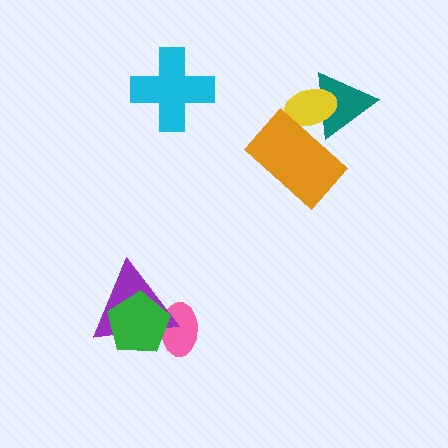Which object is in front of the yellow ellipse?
The orange rectangle is in front of the yellow ellipse.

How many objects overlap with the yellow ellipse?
2 objects overlap with the yellow ellipse.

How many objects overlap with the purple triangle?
2 objects overlap with the purple triangle.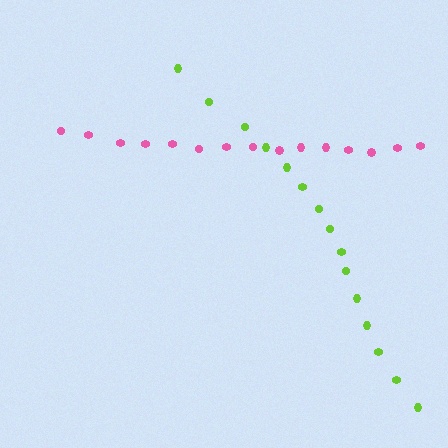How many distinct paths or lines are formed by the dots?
There are 2 distinct paths.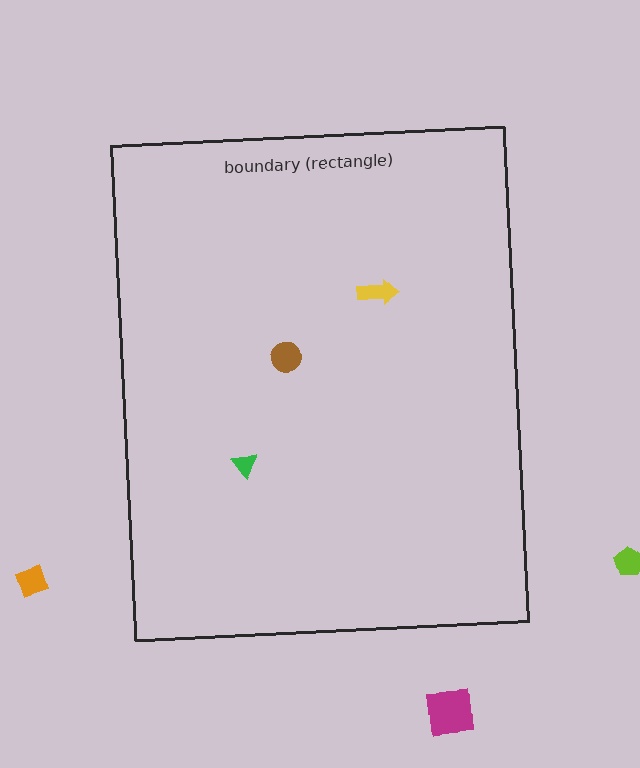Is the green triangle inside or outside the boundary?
Inside.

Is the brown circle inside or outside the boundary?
Inside.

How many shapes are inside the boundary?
3 inside, 3 outside.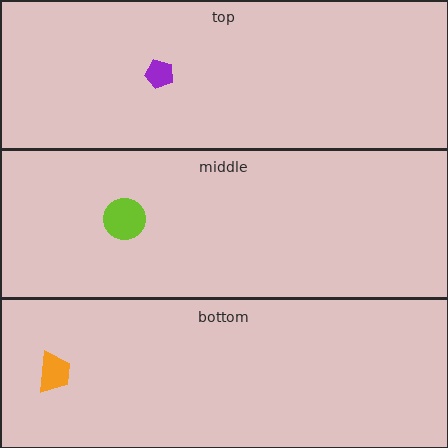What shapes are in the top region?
The purple pentagon.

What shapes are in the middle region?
The lime circle.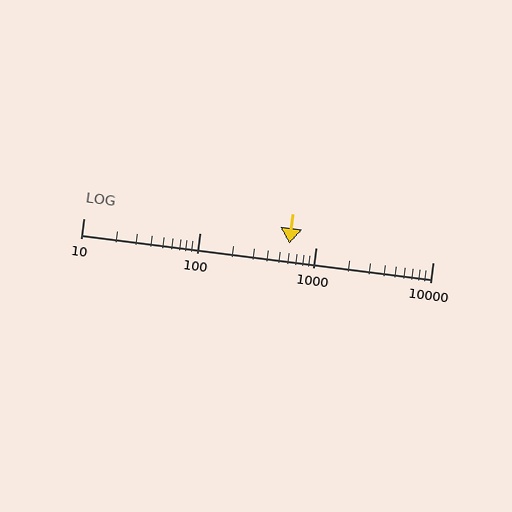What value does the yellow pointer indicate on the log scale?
The pointer indicates approximately 590.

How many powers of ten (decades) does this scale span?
The scale spans 3 decades, from 10 to 10000.